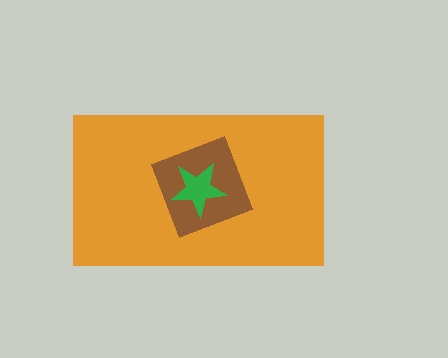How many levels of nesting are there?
3.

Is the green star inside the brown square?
Yes.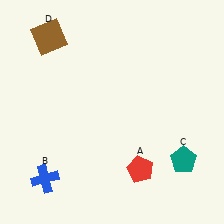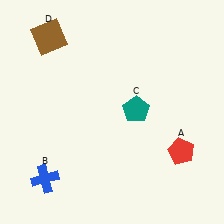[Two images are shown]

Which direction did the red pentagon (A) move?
The red pentagon (A) moved right.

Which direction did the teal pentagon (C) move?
The teal pentagon (C) moved up.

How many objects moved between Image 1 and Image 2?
2 objects moved between the two images.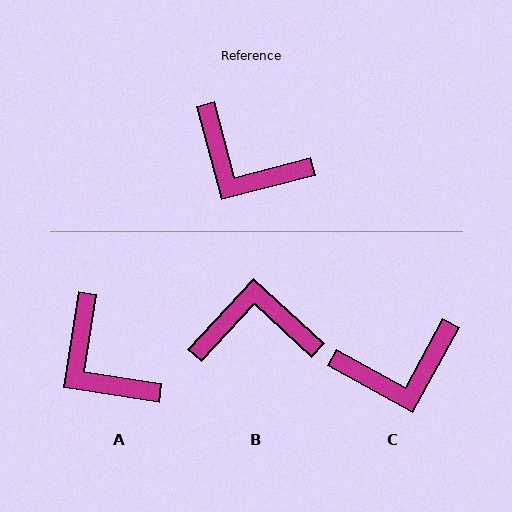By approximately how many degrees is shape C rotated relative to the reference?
Approximately 46 degrees counter-clockwise.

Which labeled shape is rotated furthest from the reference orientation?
B, about 148 degrees away.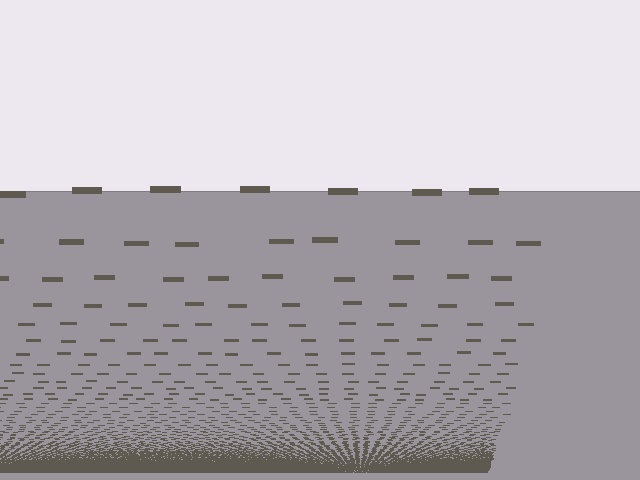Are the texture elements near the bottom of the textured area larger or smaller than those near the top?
Smaller. The gradient is inverted — elements near the bottom are smaller and denser.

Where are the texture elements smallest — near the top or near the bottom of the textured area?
Near the bottom.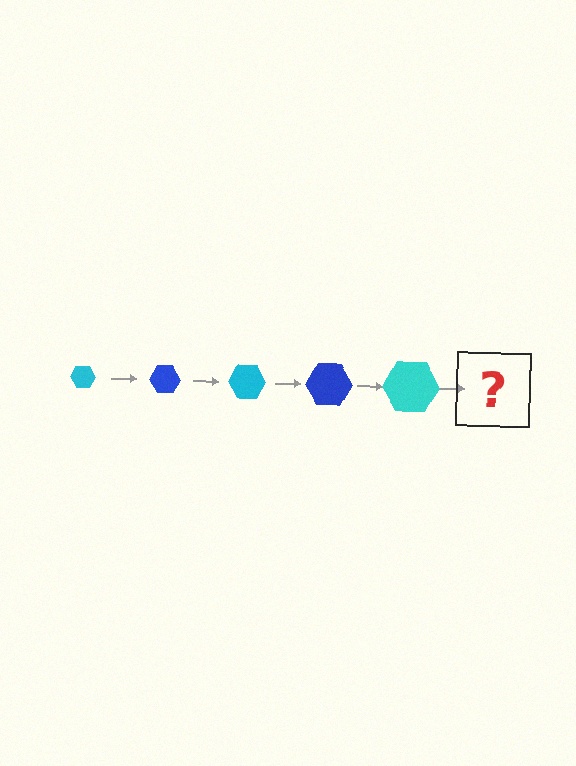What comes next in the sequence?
The next element should be a blue hexagon, larger than the previous one.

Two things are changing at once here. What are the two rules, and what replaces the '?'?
The two rules are that the hexagon grows larger each step and the color cycles through cyan and blue. The '?' should be a blue hexagon, larger than the previous one.